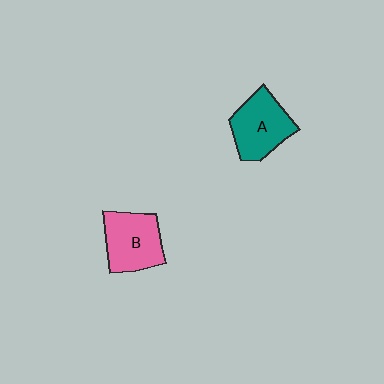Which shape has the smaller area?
Shape B (pink).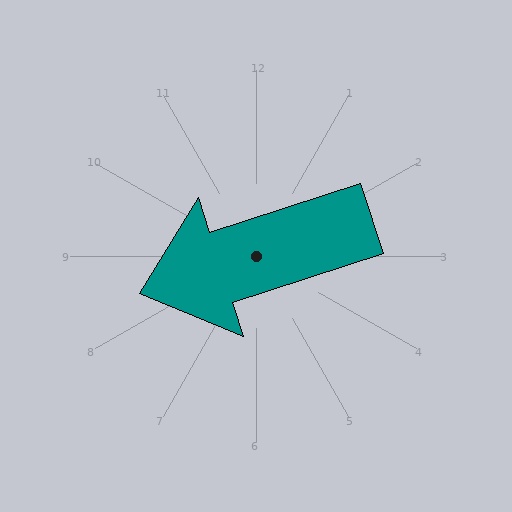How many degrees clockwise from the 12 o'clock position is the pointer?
Approximately 252 degrees.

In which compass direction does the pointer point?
West.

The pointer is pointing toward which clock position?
Roughly 8 o'clock.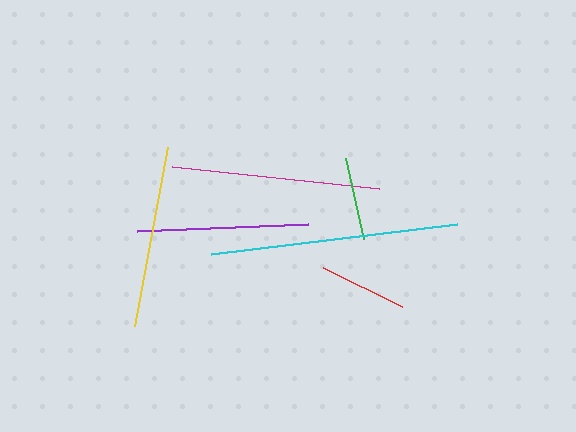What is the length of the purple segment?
The purple segment is approximately 171 pixels long.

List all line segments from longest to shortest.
From longest to shortest: cyan, magenta, yellow, purple, red, green.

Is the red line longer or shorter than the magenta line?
The magenta line is longer than the red line.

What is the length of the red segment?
The red segment is approximately 87 pixels long.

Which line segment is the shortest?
The green line is the shortest at approximately 84 pixels.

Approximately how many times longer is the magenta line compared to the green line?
The magenta line is approximately 2.5 times the length of the green line.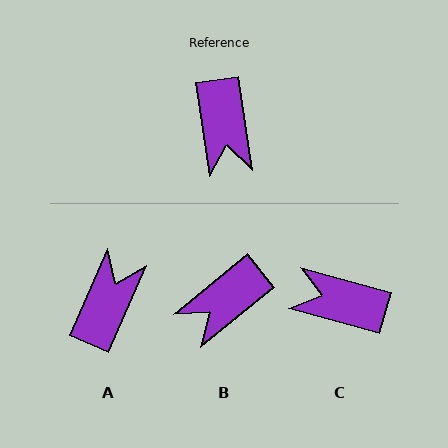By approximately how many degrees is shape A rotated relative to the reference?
Approximately 148 degrees counter-clockwise.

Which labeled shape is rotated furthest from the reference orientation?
A, about 148 degrees away.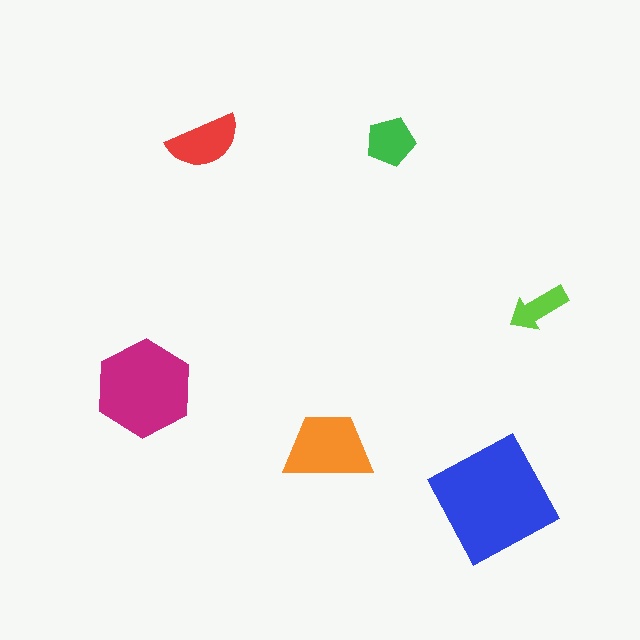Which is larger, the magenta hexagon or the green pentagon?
The magenta hexagon.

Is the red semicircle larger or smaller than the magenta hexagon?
Smaller.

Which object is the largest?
The blue square.